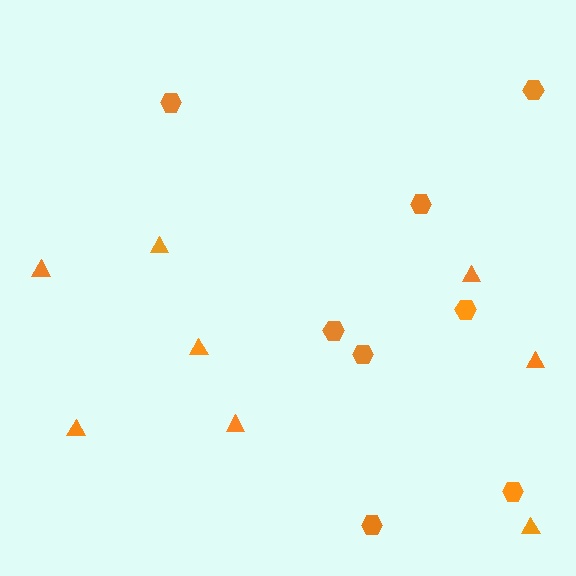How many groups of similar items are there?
There are 2 groups: one group of triangles (8) and one group of hexagons (8).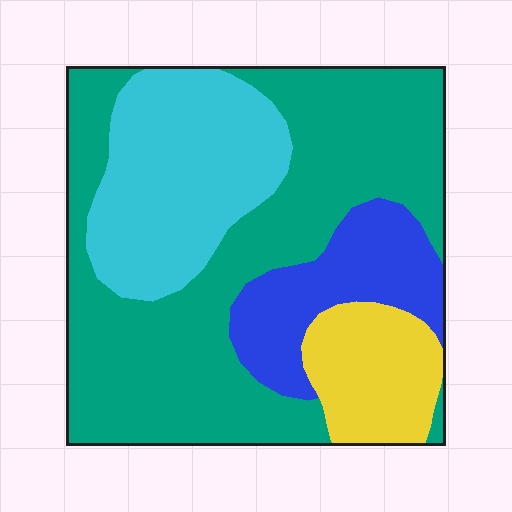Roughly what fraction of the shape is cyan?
Cyan covers 23% of the shape.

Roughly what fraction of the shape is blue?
Blue takes up about one eighth (1/8) of the shape.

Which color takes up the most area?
Teal, at roughly 50%.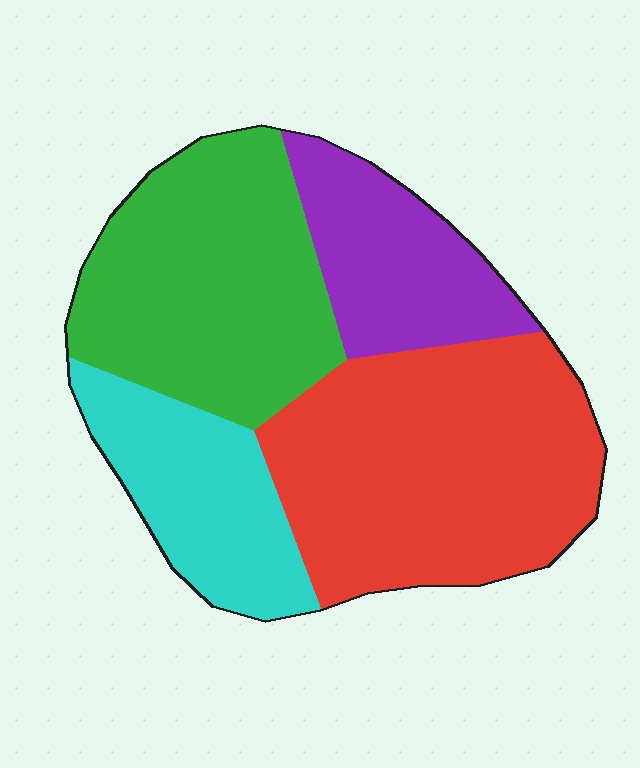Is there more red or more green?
Red.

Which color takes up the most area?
Red, at roughly 35%.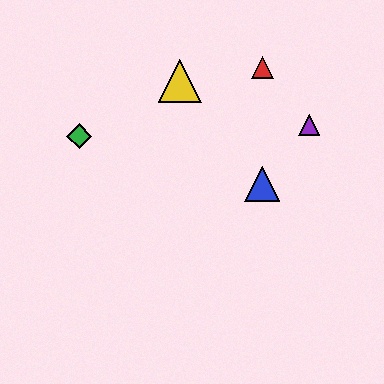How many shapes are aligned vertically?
2 shapes (the red triangle, the blue triangle) are aligned vertically.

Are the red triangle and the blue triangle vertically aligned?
Yes, both are at x≈262.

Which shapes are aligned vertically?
The red triangle, the blue triangle are aligned vertically.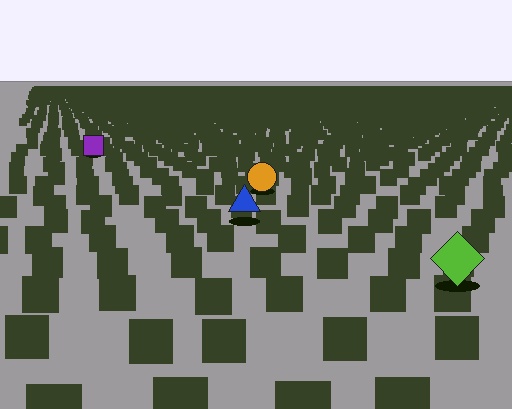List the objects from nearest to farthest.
From nearest to farthest: the lime diamond, the blue triangle, the orange circle, the purple square.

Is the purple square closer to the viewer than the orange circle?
No. The orange circle is closer — you can tell from the texture gradient: the ground texture is coarser near it.